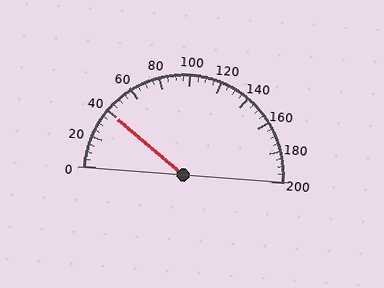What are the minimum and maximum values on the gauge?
The gauge ranges from 0 to 200.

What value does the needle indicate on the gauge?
The needle indicates approximately 40.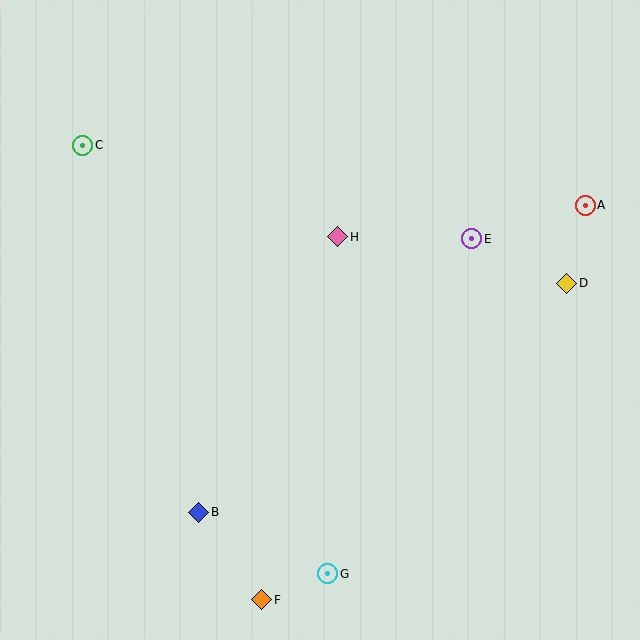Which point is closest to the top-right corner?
Point A is closest to the top-right corner.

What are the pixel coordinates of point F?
Point F is at (262, 600).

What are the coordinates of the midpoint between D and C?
The midpoint between D and C is at (325, 214).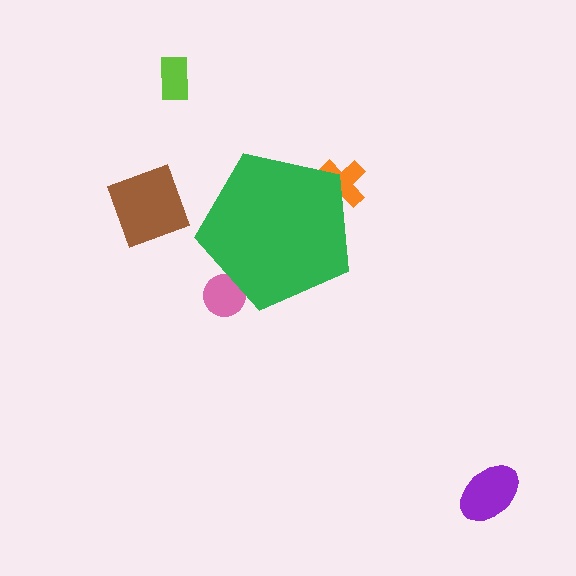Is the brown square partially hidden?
No, the brown square is fully visible.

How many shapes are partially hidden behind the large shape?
2 shapes are partially hidden.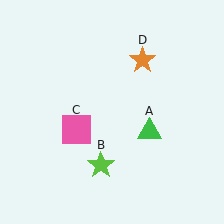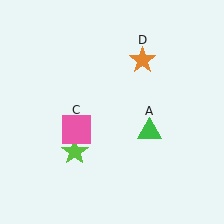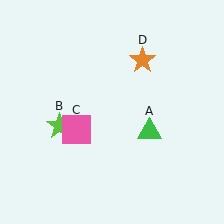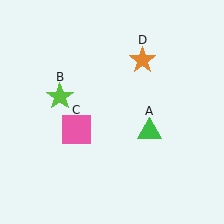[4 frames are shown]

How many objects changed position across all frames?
1 object changed position: lime star (object B).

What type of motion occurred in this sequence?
The lime star (object B) rotated clockwise around the center of the scene.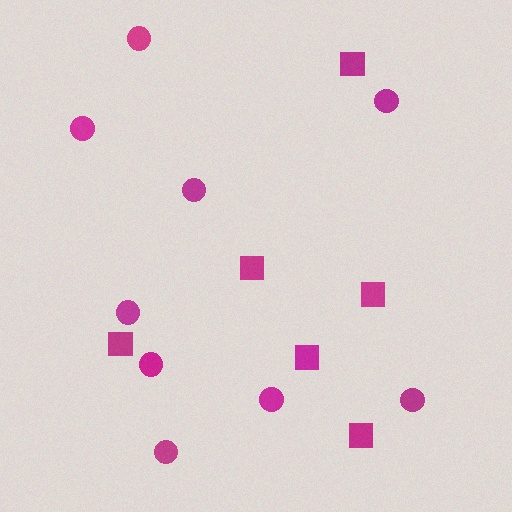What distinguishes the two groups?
There are 2 groups: one group of circles (9) and one group of squares (6).